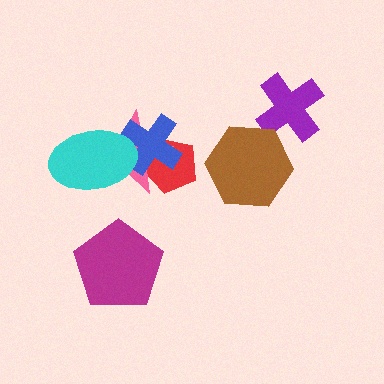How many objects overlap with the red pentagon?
2 objects overlap with the red pentagon.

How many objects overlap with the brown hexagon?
1 object overlaps with the brown hexagon.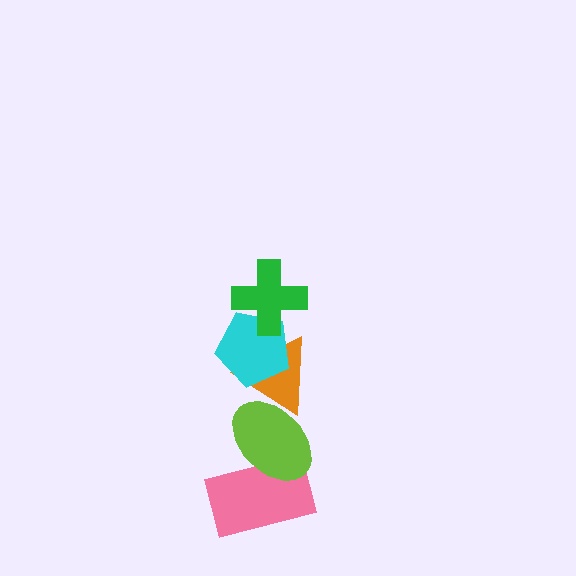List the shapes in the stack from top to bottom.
From top to bottom: the green cross, the cyan pentagon, the orange triangle, the lime ellipse, the pink rectangle.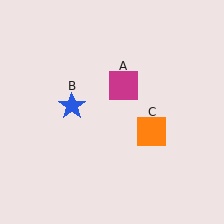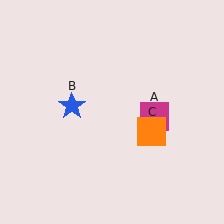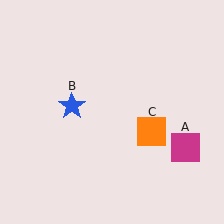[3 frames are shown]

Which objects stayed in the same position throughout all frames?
Blue star (object B) and orange square (object C) remained stationary.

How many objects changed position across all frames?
1 object changed position: magenta square (object A).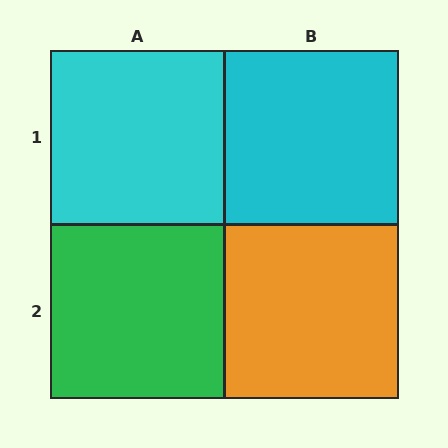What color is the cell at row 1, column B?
Cyan.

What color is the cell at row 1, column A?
Cyan.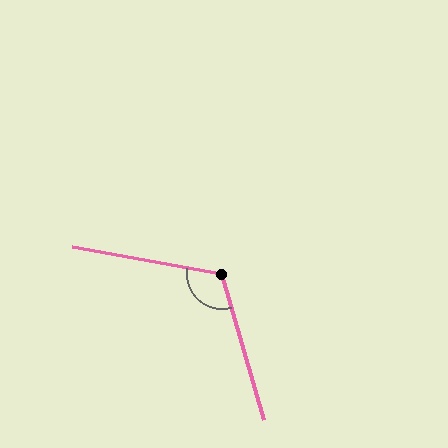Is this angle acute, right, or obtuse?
It is obtuse.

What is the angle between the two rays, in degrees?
Approximately 116 degrees.